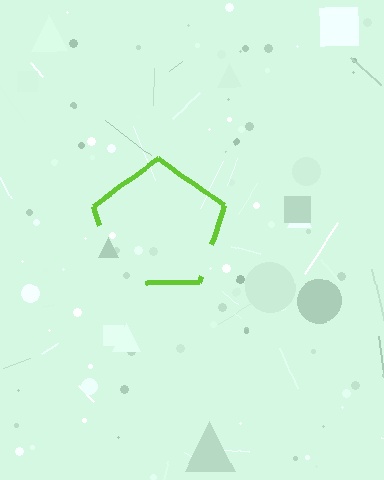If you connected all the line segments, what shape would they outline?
They would outline a pentagon.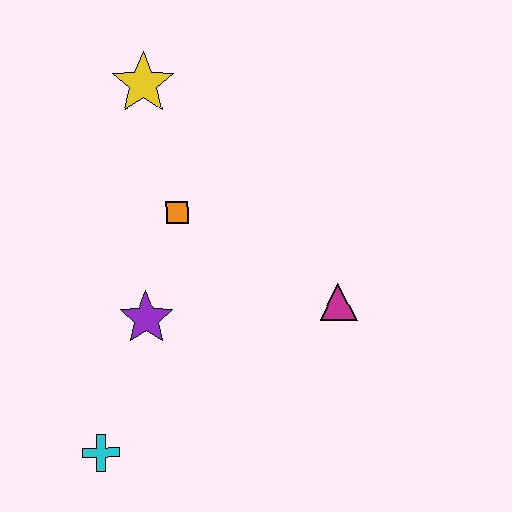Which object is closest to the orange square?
The purple star is closest to the orange square.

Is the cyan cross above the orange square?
No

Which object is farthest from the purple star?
The yellow star is farthest from the purple star.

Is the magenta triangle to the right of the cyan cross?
Yes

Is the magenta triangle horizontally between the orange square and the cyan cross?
No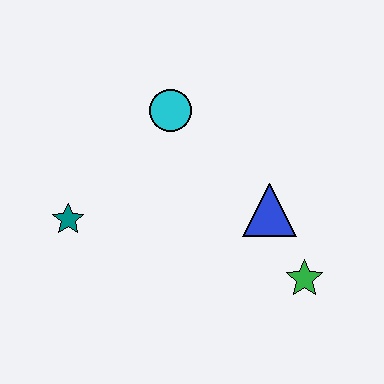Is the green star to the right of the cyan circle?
Yes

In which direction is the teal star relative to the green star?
The teal star is to the left of the green star.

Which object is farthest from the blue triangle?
The teal star is farthest from the blue triangle.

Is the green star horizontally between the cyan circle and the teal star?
No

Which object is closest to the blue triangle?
The green star is closest to the blue triangle.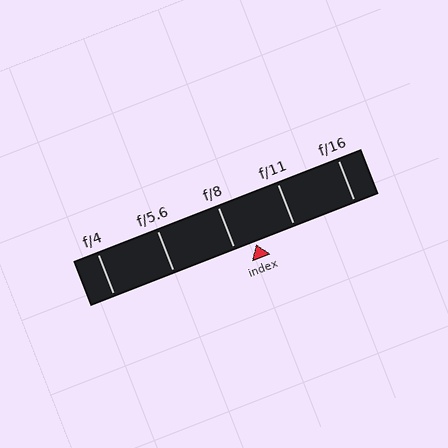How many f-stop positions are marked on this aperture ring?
There are 5 f-stop positions marked.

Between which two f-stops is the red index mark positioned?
The index mark is between f/8 and f/11.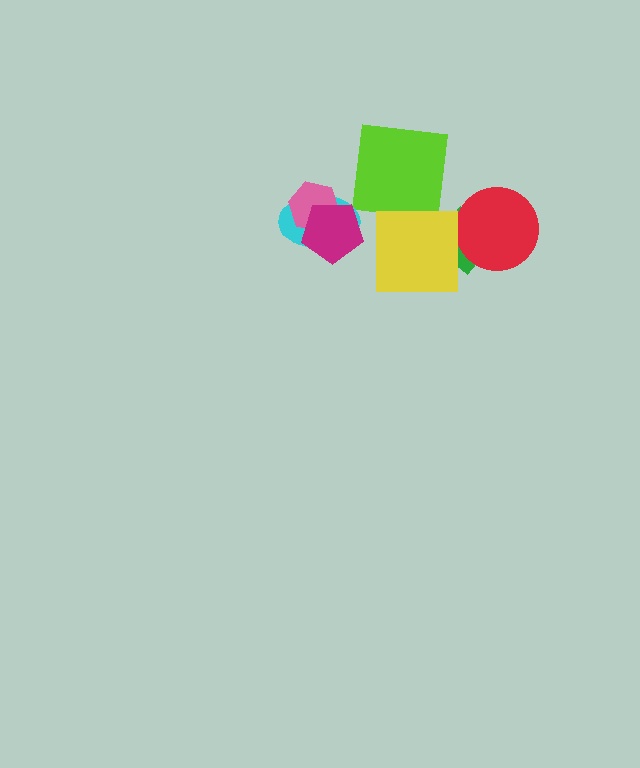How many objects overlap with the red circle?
1 object overlaps with the red circle.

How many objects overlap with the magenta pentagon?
2 objects overlap with the magenta pentagon.